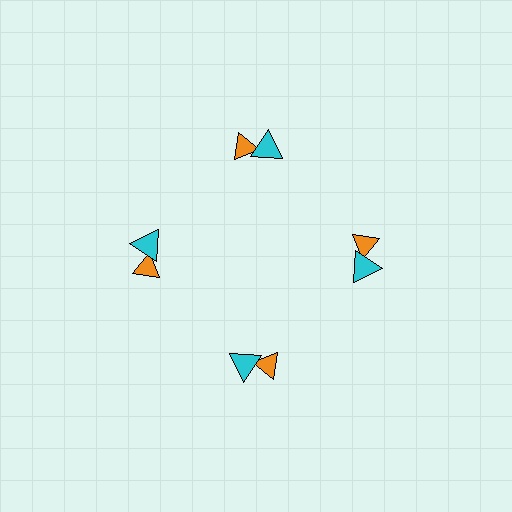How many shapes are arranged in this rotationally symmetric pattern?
There are 8 shapes, arranged in 4 groups of 2.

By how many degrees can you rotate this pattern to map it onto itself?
The pattern maps onto itself every 90 degrees of rotation.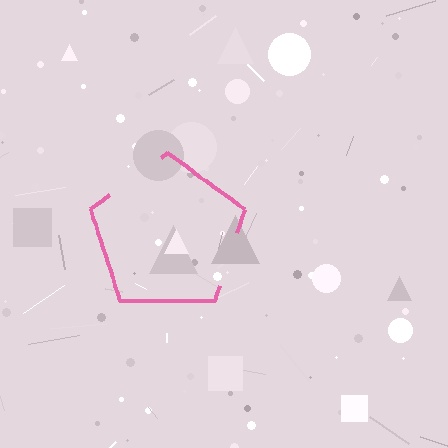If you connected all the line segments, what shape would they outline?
They would outline a pentagon.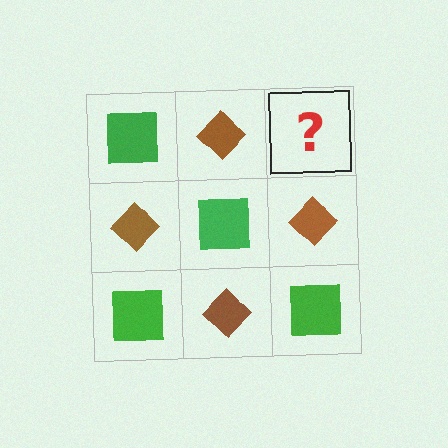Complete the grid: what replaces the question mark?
The question mark should be replaced with a green square.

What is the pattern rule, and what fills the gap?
The rule is that it alternates green square and brown diamond in a checkerboard pattern. The gap should be filled with a green square.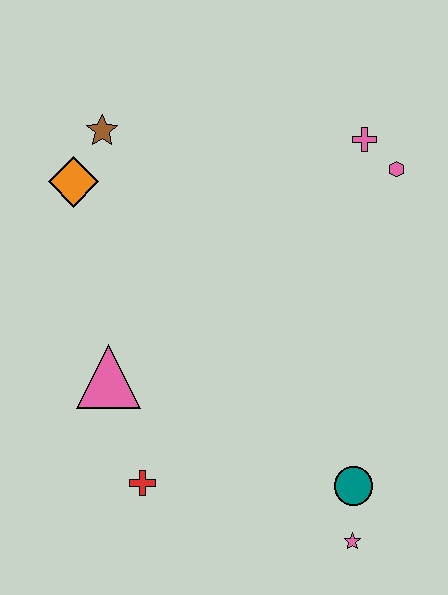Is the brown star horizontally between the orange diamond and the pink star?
Yes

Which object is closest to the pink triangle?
The red cross is closest to the pink triangle.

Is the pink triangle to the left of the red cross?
Yes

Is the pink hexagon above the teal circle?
Yes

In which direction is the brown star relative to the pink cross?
The brown star is to the left of the pink cross.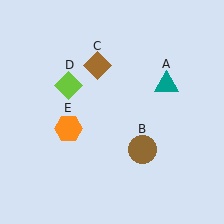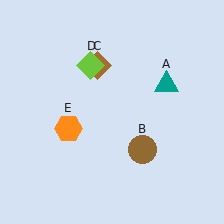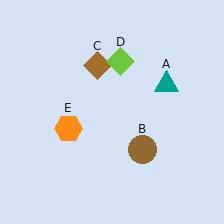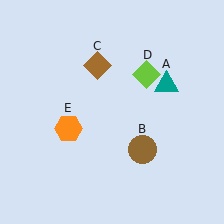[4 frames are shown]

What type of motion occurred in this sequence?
The lime diamond (object D) rotated clockwise around the center of the scene.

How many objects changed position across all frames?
1 object changed position: lime diamond (object D).